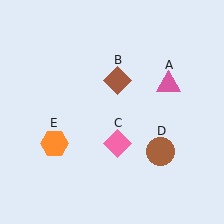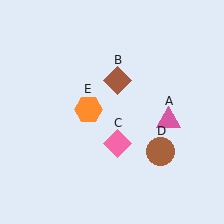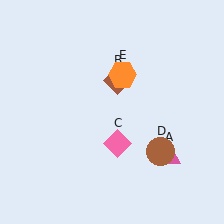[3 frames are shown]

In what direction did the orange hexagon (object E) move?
The orange hexagon (object E) moved up and to the right.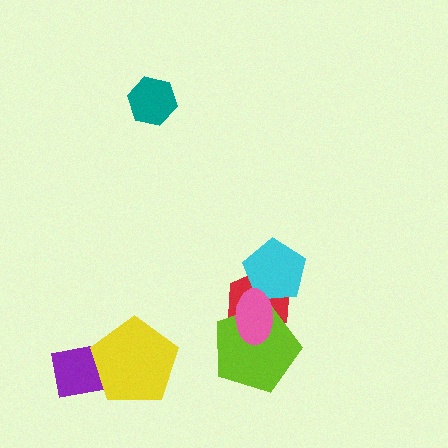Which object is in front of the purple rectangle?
The yellow pentagon is in front of the purple rectangle.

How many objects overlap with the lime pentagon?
2 objects overlap with the lime pentagon.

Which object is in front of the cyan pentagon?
The pink ellipse is in front of the cyan pentagon.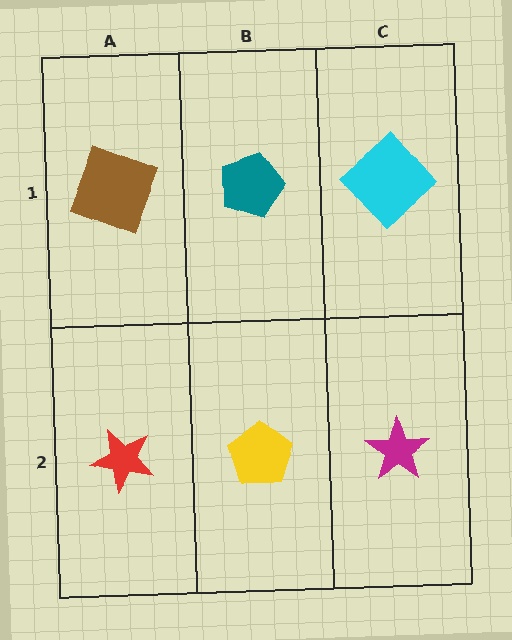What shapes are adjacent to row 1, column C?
A magenta star (row 2, column C), a teal pentagon (row 1, column B).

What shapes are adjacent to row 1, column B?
A yellow pentagon (row 2, column B), a brown square (row 1, column A), a cyan diamond (row 1, column C).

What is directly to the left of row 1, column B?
A brown square.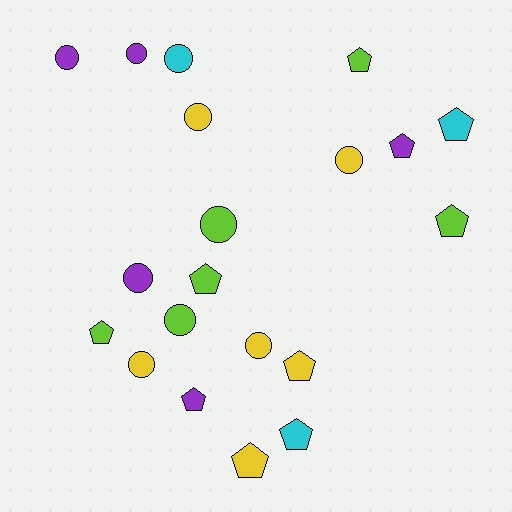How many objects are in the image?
There are 20 objects.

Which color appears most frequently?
Yellow, with 6 objects.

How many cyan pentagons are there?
There are 2 cyan pentagons.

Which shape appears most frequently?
Circle, with 10 objects.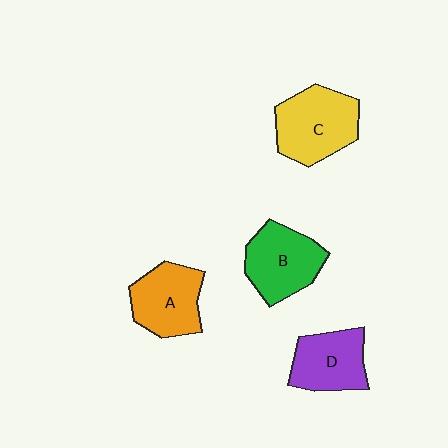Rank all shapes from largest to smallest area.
From largest to smallest: C (yellow), B (green), A (orange), D (purple).